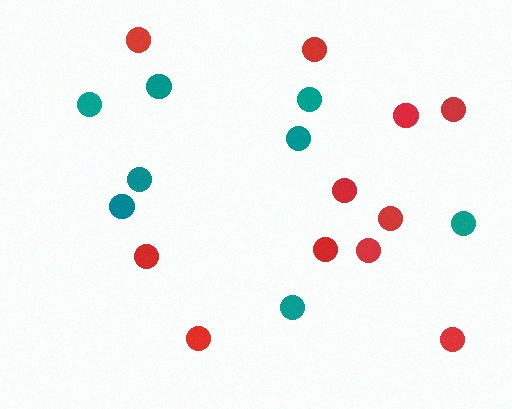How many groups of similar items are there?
There are 2 groups: one group of teal circles (8) and one group of red circles (11).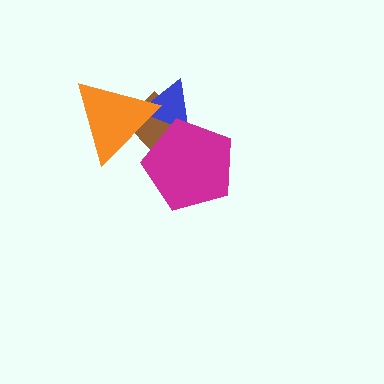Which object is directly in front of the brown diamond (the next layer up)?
The blue triangle is directly in front of the brown diamond.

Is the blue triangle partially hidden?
Yes, it is partially covered by another shape.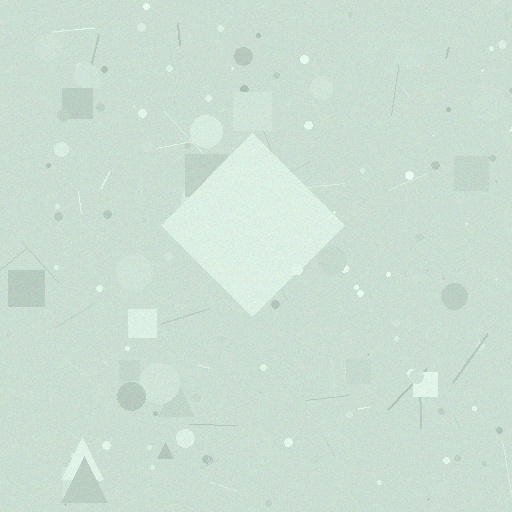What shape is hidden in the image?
A diamond is hidden in the image.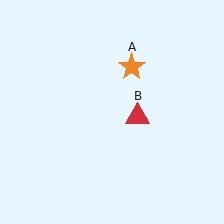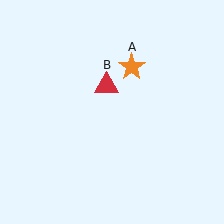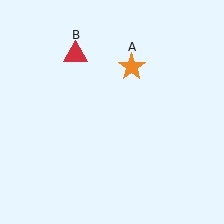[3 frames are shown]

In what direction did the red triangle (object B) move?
The red triangle (object B) moved up and to the left.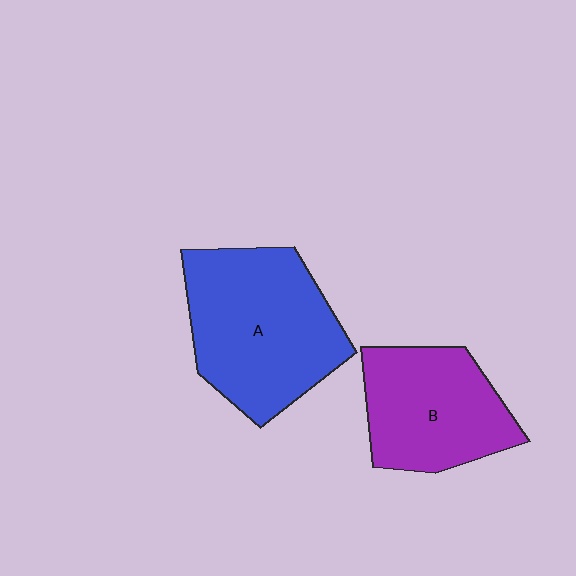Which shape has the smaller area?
Shape B (purple).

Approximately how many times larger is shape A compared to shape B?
Approximately 1.3 times.